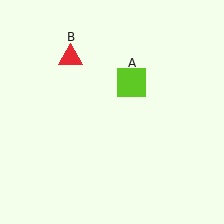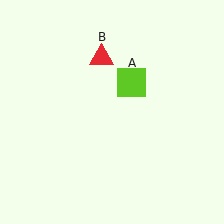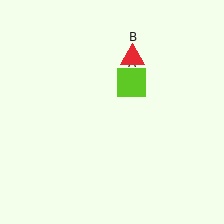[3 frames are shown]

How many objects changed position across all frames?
1 object changed position: red triangle (object B).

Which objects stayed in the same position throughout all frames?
Lime square (object A) remained stationary.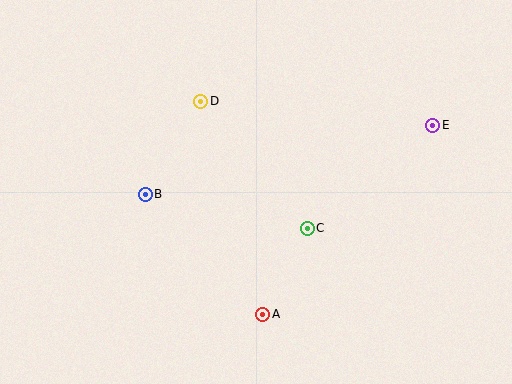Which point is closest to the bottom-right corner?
Point C is closest to the bottom-right corner.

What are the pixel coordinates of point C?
Point C is at (307, 228).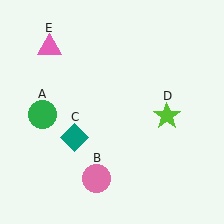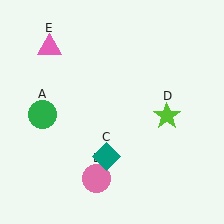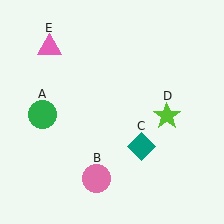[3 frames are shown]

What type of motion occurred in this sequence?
The teal diamond (object C) rotated counterclockwise around the center of the scene.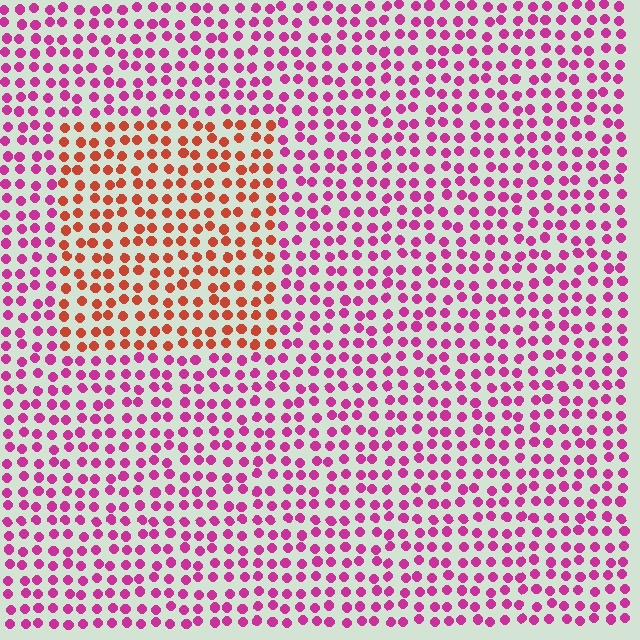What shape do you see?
I see a rectangle.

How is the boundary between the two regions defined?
The boundary is defined purely by a slight shift in hue (about 50 degrees). Spacing, size, and orientation are identical on both sides.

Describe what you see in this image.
The image is filled with small magenta elements in a uniform arrangement. A rectangle-shaped region is visible where the elements are tinted to a slightly different hue, forming a subtle color boundary.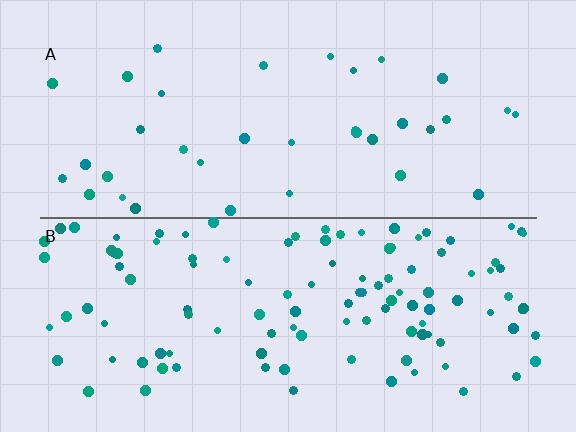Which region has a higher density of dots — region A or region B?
B (the bottom).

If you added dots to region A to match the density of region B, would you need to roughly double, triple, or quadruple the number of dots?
Approximately triple.